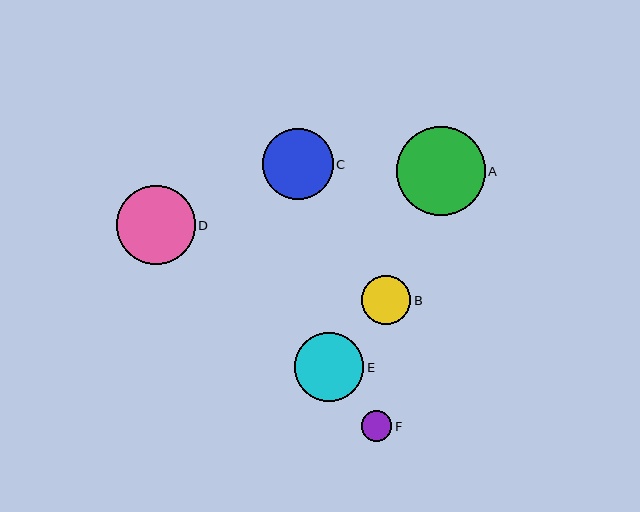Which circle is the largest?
Circle A is the largest with a size of approximately 88 pixels.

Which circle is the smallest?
Circle F is the smallest with a size of approximately 31 pixels.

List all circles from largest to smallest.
From largest to smallest: A, D, C, E, B, F.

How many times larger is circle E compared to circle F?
Circle E is approximately 2.3 times the size of circle F.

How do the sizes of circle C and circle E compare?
Circle C and circle E are approximately the same size.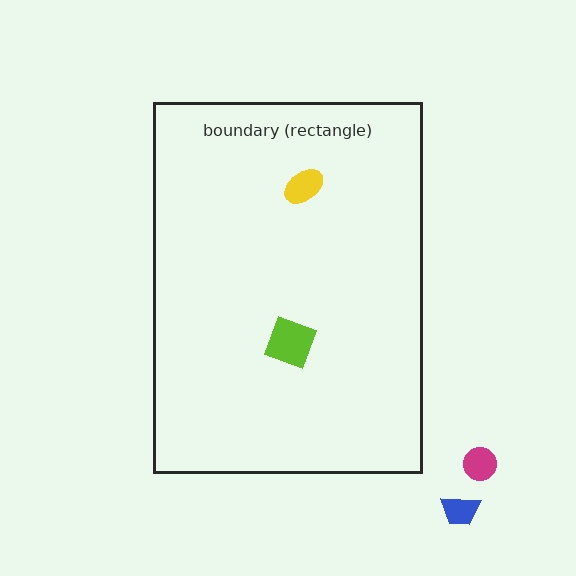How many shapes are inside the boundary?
2 inside, 2 outside.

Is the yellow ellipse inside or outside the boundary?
Inside.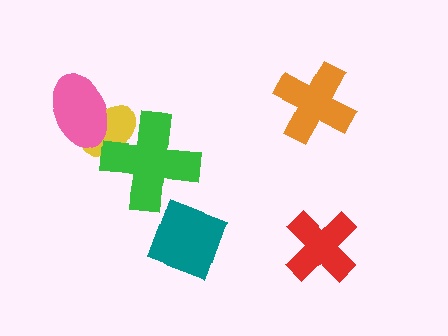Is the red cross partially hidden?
No, no other shape covers it.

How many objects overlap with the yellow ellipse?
2 objects overlap with the yellow ellipse.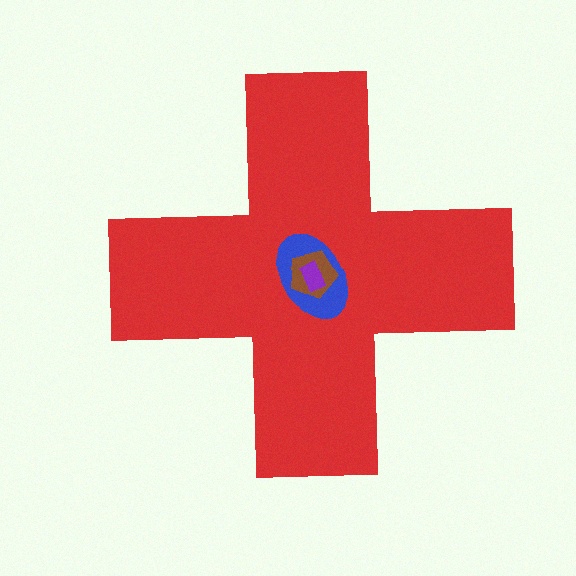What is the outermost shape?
The red cross.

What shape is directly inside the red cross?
The blue ellipse.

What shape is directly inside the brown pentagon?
The purple rectangle.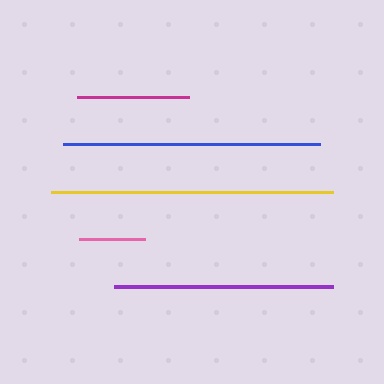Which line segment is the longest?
The yellow line is the longest at approximately 282 pixels.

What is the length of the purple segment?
The purple segment is approximately 219 pixels long.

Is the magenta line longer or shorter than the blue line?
The blue line is longer than the magenta line.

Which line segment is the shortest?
The pink line is the shortest at approximately 66 pixels.